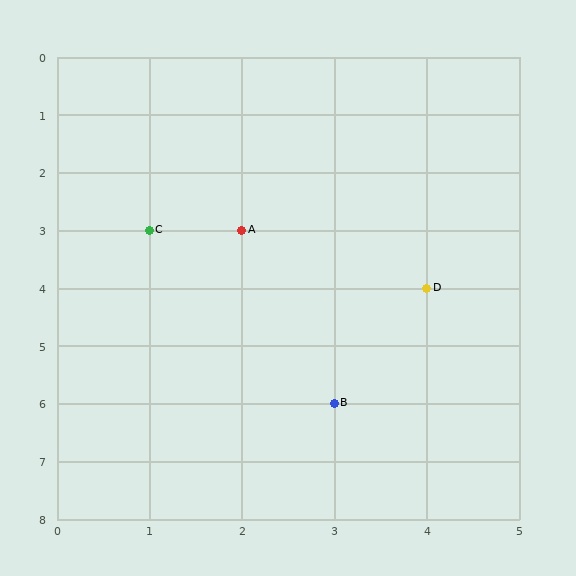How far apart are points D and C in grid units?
Points D and C are 3 columns and 1 row apart (about 3.2 grid units diagonally).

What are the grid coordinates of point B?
Point B is at grid coordinates (3, 6).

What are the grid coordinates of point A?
Point A is at grid coordinates (2, 3).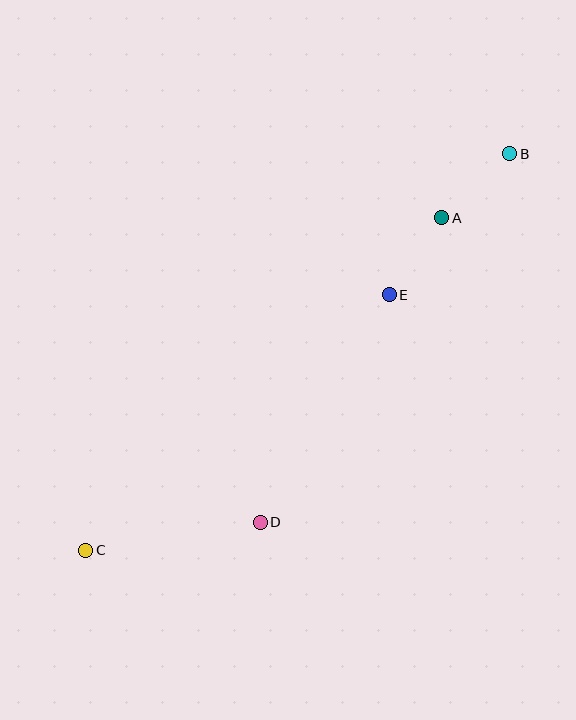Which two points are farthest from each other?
Points B and C are farthest from each other.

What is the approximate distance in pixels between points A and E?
The distance between A and E is approximately 93 pixels.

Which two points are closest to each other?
Points A and B are closest to each other.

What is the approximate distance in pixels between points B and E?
The distance between B and E is approximately 186 pixels.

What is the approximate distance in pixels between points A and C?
The distance between A and C is approximately 487 pixels.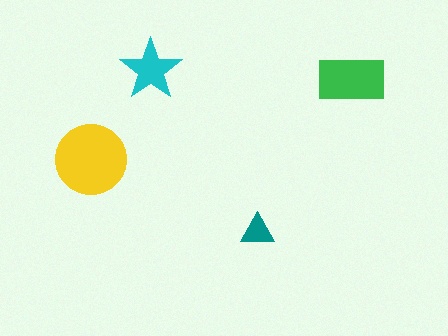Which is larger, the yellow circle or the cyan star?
The yellow circle.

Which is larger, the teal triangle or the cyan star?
The cyan star.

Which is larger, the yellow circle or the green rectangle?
The yellow circle.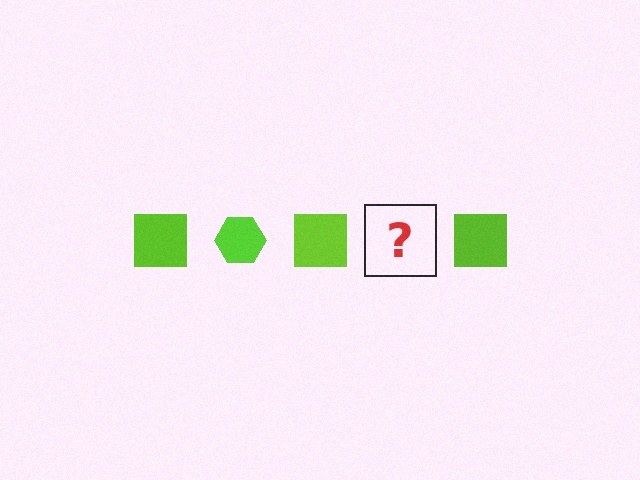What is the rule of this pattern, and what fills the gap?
The rule is that the pattern cycles through square, hexagon shapes in lime. The gap should be filled with a lime hexagon.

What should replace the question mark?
The question mark should be replaced with a lime hexagon.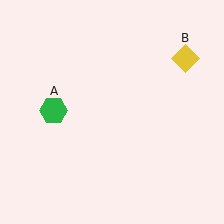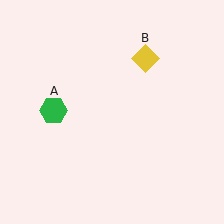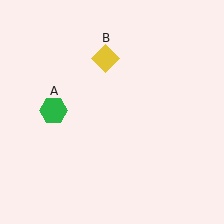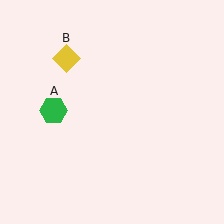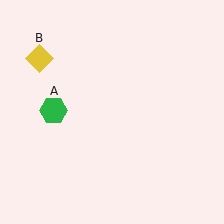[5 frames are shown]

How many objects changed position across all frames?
1 object changed position: yellow diamond (object B).